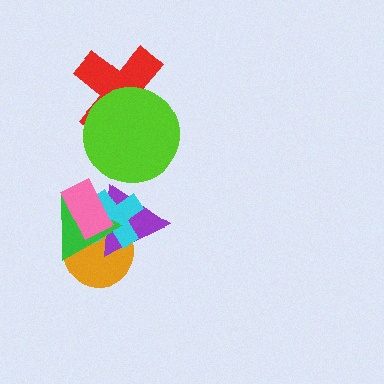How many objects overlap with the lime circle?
1 object overlaps with the lime circle.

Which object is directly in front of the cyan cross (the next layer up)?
The green triangle is directly in front of the cyan cross.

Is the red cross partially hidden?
Yes, it is partially covered by another shape.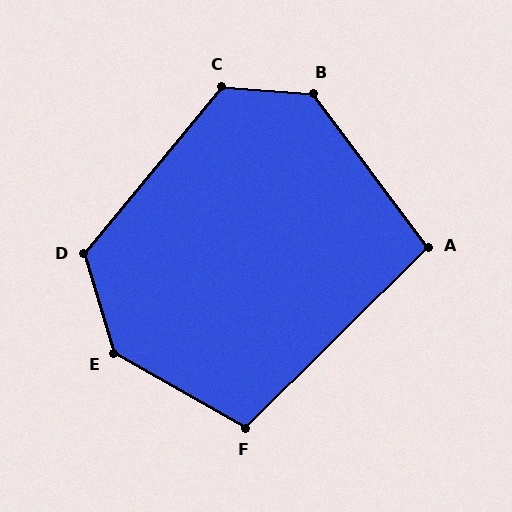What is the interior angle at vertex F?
Approximately 106 degrees (obtuse).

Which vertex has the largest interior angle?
E, at approximately 136 degrees.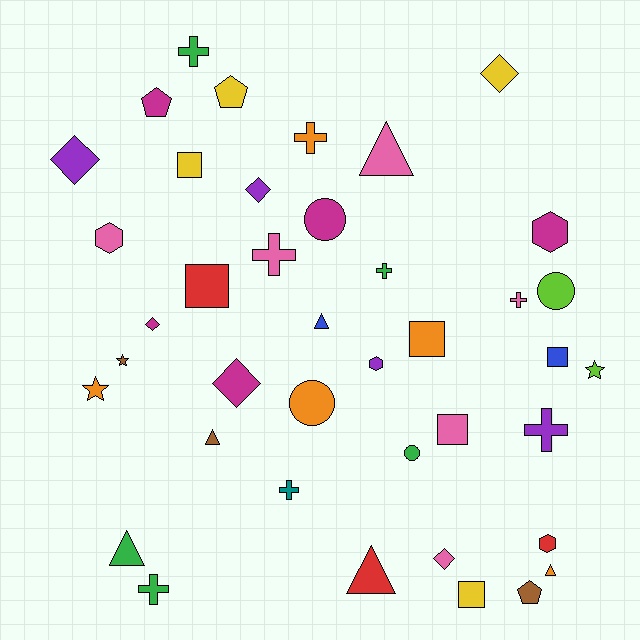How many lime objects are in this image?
There are 2 lime objects.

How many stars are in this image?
There are 3 stars.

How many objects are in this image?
There are 40 objects.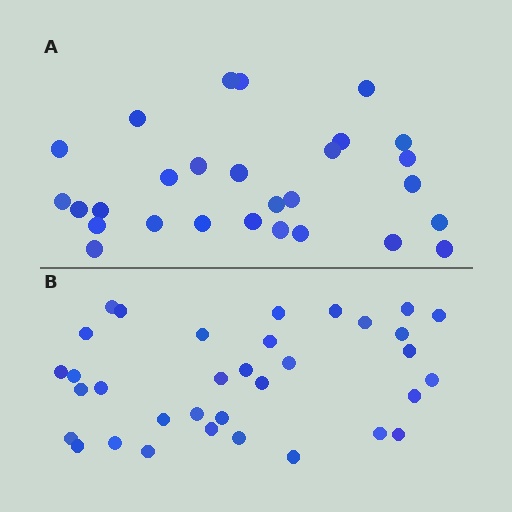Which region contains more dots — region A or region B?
Region B (the bottom region) has more dots.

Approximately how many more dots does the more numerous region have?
Region B has about 6 more dots than region A.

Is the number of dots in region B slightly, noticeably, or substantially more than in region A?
Region B has only slightly more — the two regions are fairly close. The ratio is roughly 1.2 to 1.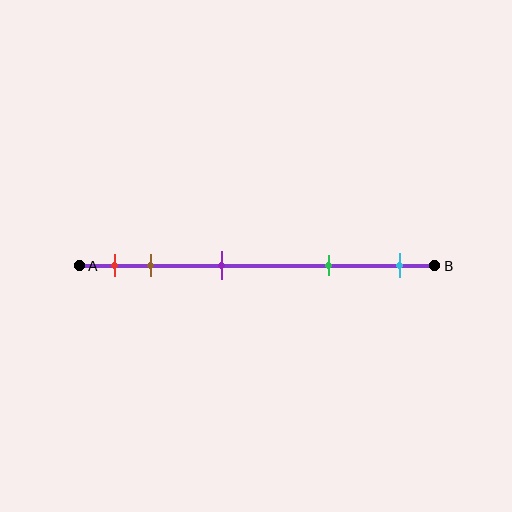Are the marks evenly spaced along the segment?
No, the marks are not evenly spaced.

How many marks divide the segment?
There are 5 marks dividing the segment.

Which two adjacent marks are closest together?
The red and brown marks are the closest adjacent pair.